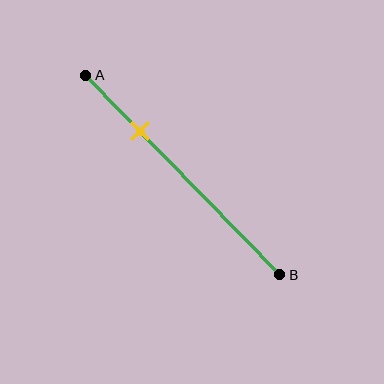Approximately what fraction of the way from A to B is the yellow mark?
The yellow mark is approximately 30% of the way from A to B.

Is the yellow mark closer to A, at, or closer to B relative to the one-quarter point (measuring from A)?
The yellow mark is closer to point B than the one-quarter point of segment AB.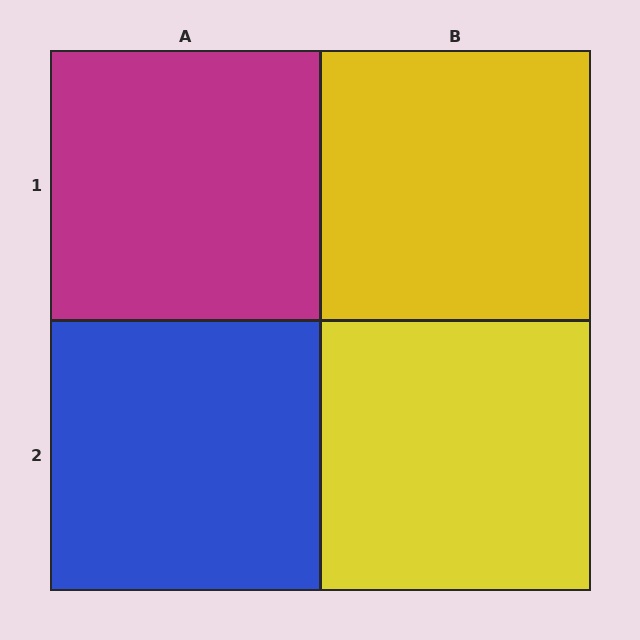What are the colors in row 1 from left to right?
Magenta, yellow.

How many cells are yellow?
2 cells are yellow.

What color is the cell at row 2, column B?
Yellow.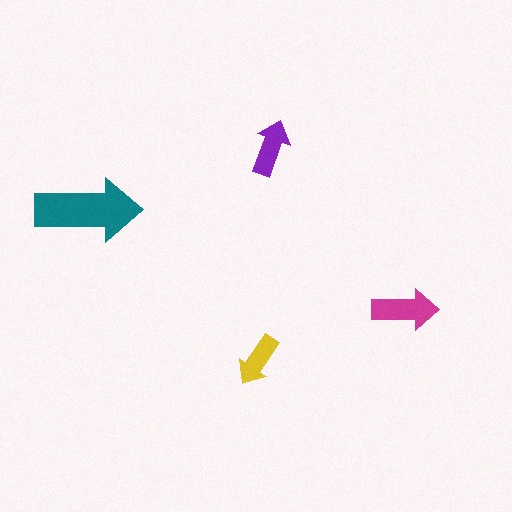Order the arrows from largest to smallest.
the teal one, the magenta one, the purple one, the yellow one.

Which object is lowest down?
The yellow arrow is bottommost.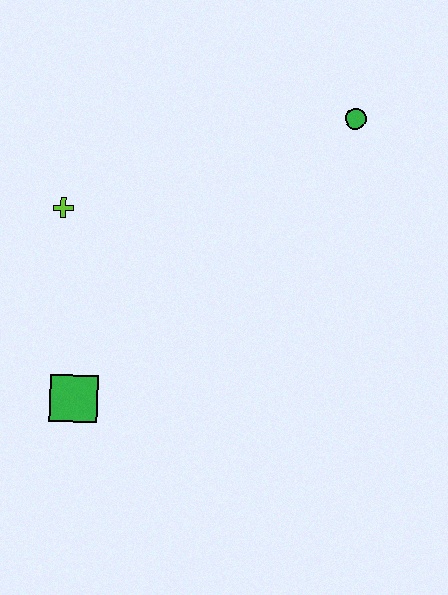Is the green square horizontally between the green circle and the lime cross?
Yes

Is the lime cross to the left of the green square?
Yes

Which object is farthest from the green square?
The green circle is farthest from the green square.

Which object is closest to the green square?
The lime cross is closest to the green square.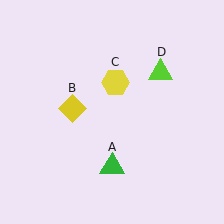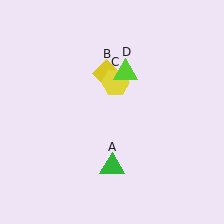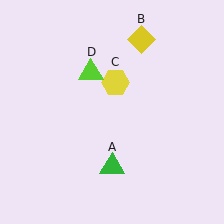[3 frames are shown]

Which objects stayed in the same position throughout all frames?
Green triangle (object A) and yellow hexagon (object C) remained stationary.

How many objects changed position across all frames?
2 objects changed position: yellow diamond (object B), lime triangle (object D).